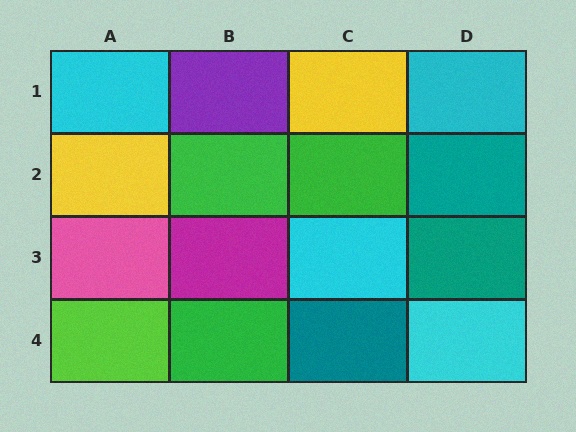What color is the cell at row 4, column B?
Green.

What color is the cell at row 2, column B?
Green.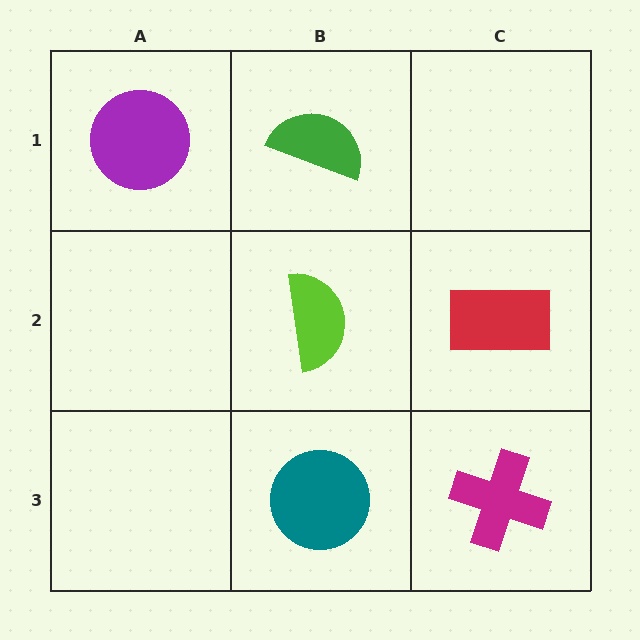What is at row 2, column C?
A red rectangle.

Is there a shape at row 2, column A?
No, that cell is empty.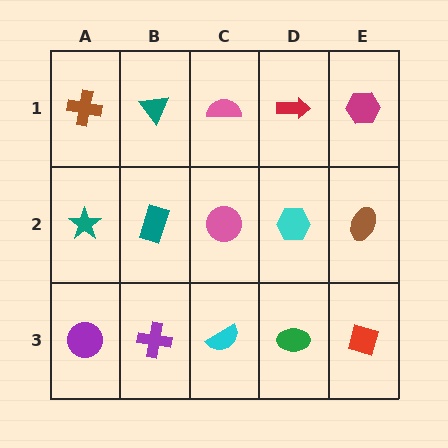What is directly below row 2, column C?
A cyan semicircle.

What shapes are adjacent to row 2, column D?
A red arrow (row 1, column D), a green ellipse (row 3, column D), a pink circle (row 2, column C), a brown ellipse (row 2, column E).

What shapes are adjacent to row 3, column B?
A teal rectangle (row 2, column B), a purple circle (row 3, column A), a cyan semicircle (row 3, column C).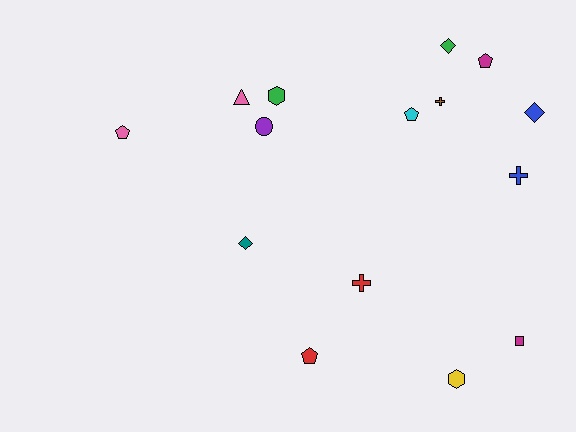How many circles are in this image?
There is 1 circle.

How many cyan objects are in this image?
There is 1 cyan object.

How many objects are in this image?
There are 15 objects.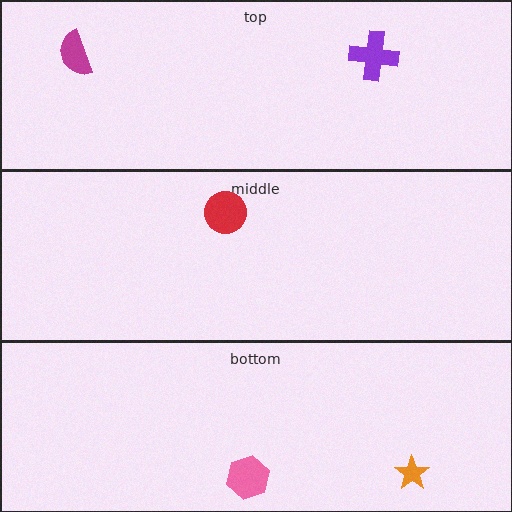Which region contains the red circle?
The middle region.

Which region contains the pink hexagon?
The bottom region.